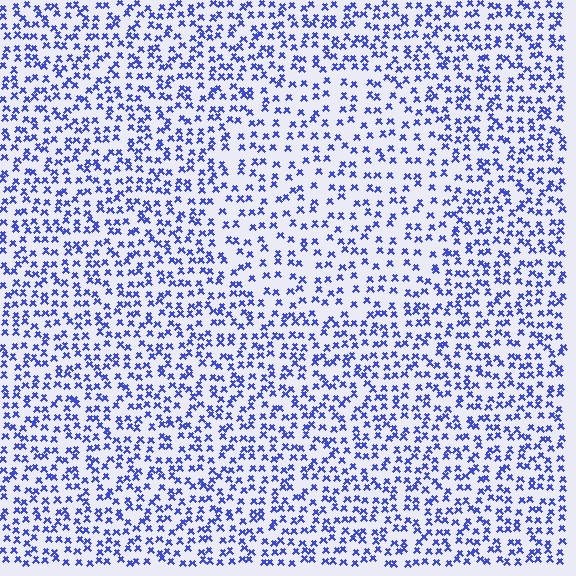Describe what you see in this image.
The image contains small blue elements arranged at two different densities. A circle-shaped region is visible where the elements are less densely packed than the surrounding area.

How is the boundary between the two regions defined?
The boundary is defined by a change in element density (approximately 1.6x ratio). All elements are the same color, size, and shape.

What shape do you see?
I see a circle.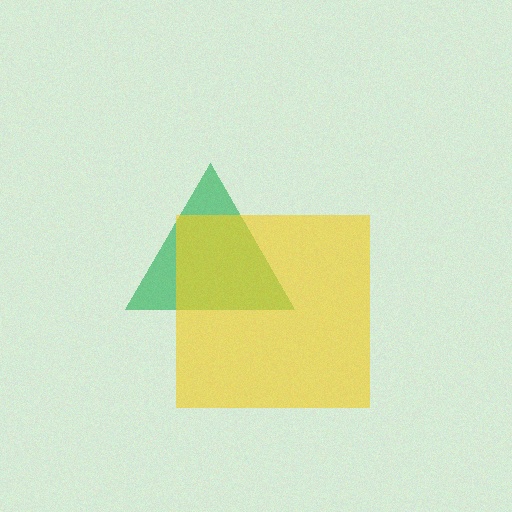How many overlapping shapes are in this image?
There are 2 overlapping shapes in the image.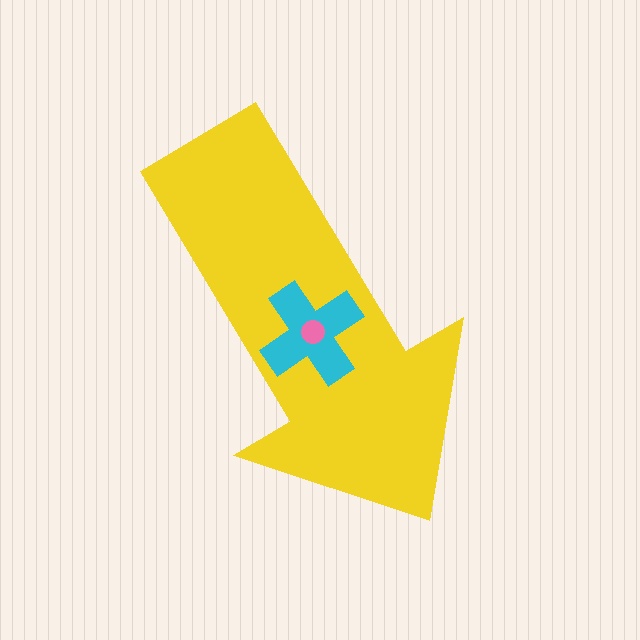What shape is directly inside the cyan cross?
The pink circle.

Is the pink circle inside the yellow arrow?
Yes.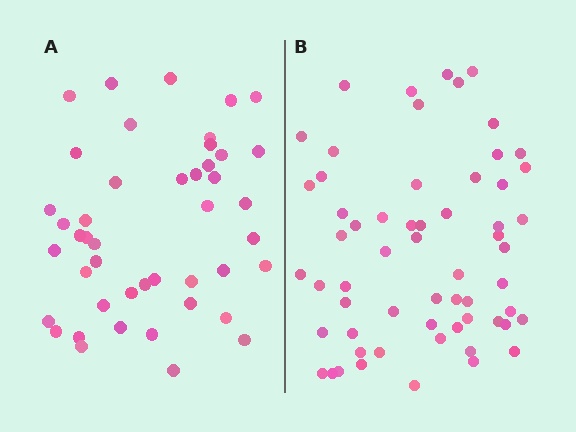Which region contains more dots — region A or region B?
Region B (the right region) has more dots.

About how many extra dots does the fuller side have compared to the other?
Region B has approximately 15 more dots than region A.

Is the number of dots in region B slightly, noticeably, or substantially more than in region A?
Region B has noticeably more, but not dramatically so. The ratio is roughly 1.3 to 1.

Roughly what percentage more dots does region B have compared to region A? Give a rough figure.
About 35% more.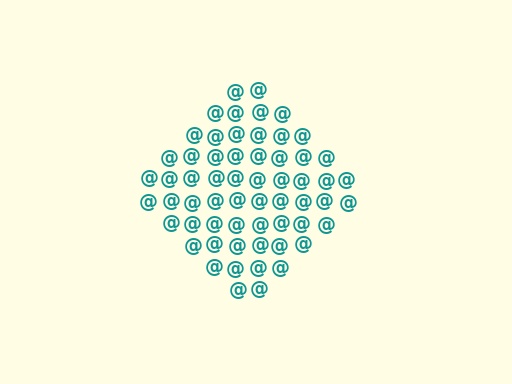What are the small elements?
The small elements are at signs.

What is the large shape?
The large shape is a diamond.